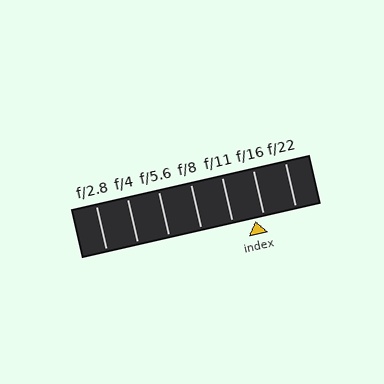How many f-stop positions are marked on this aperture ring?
There are 7 f-stop positions marked.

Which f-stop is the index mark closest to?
The index mark is closest to f/16.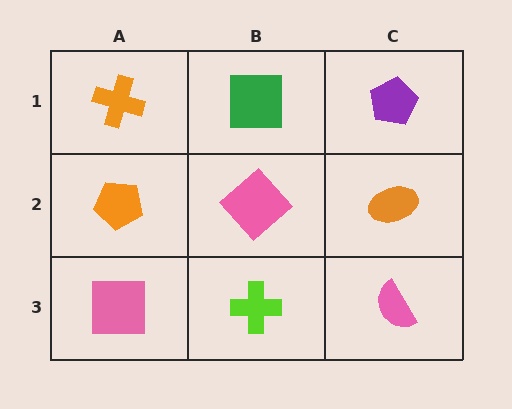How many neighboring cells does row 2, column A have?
3.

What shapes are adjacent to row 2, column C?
A purple pentagon (row 1, column C), a pink semicircle (row 3, column C), a pink diamond (row 2, column B).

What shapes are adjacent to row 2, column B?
A green square (row 1, column B), a lime cross (row 3, column B), an orange pentagon (row 2, column A), an orange ellipse (row 2, column C).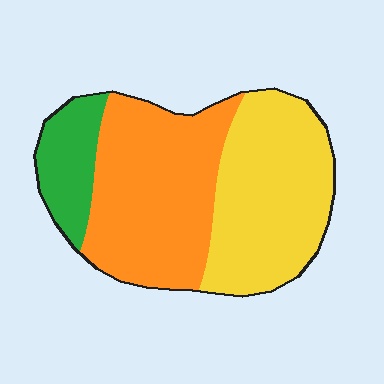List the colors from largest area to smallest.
From largest to smallest: orange, yellow, green.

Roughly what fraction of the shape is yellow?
Yellow covers 41% of the shape.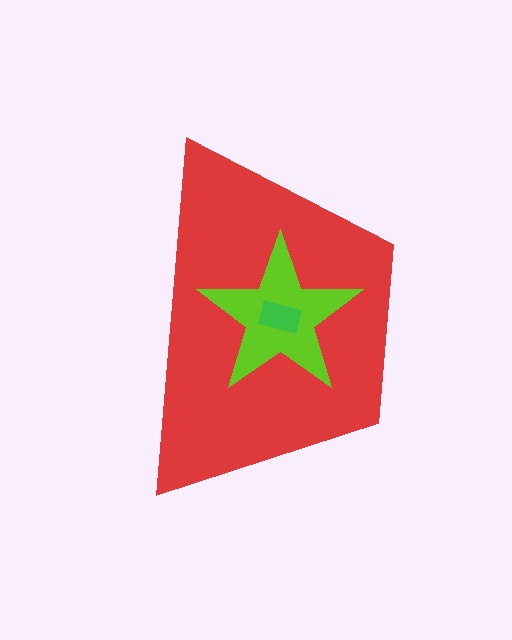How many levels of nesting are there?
3.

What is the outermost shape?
The red trapezoid.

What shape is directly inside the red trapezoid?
The lime star.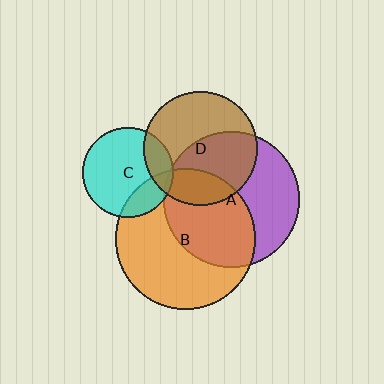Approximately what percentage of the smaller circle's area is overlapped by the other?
Approximately 50%.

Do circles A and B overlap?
Yes.